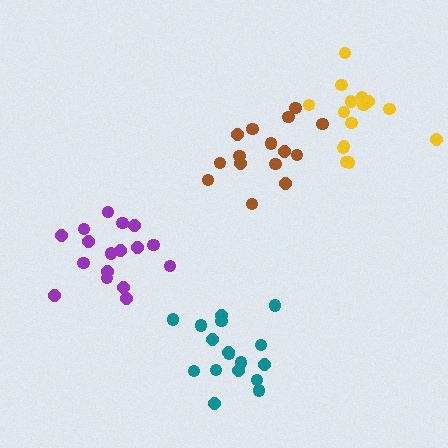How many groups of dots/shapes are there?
There are 4 groups.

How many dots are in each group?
Group 1: 15 dots, Group 2: 17 dots, Group 3: 17 dots, Group 4: 15 dots (64 total).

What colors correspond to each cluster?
The clusters are colored: brown, teal, purple, yellow.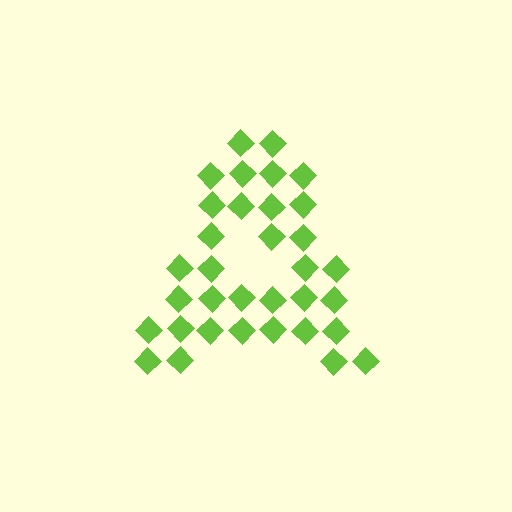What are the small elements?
The small elements are diamonds.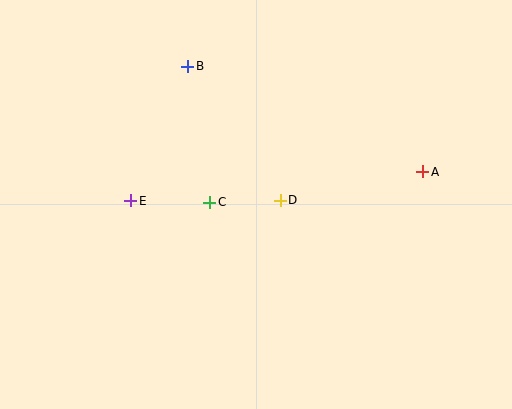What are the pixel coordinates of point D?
Point D is at (280, 200).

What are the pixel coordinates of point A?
Point A is at (423, 172).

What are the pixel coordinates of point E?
Point E is at (131, 201).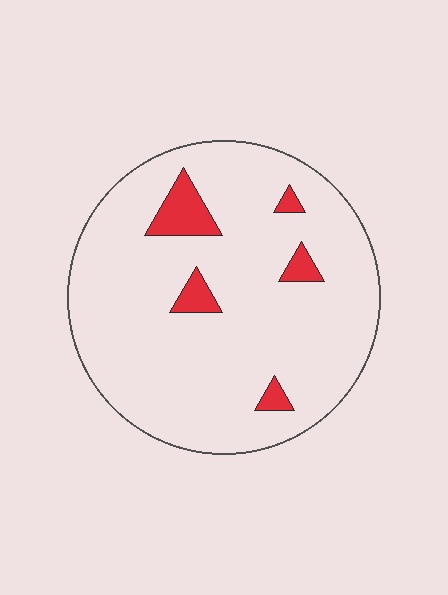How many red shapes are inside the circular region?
5.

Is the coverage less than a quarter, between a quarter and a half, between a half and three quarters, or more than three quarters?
Less than a quarter.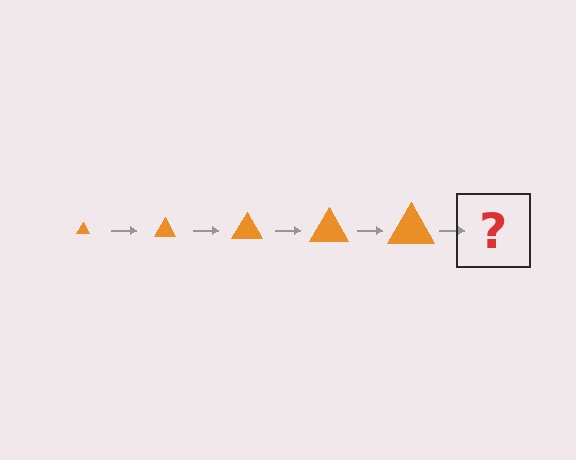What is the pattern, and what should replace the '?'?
The pattern is that the triangle gets progressively larger each step. The '?' should be an orange triangle, larger than the previous one.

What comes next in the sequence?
The next element should be an orange triangle, larger than the previous one.